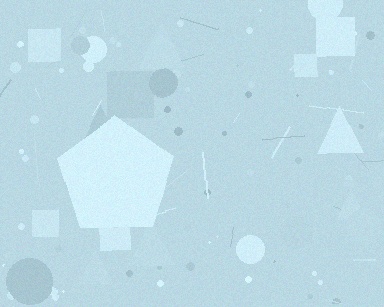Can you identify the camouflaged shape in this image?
The camouflaged shape is a pentagon.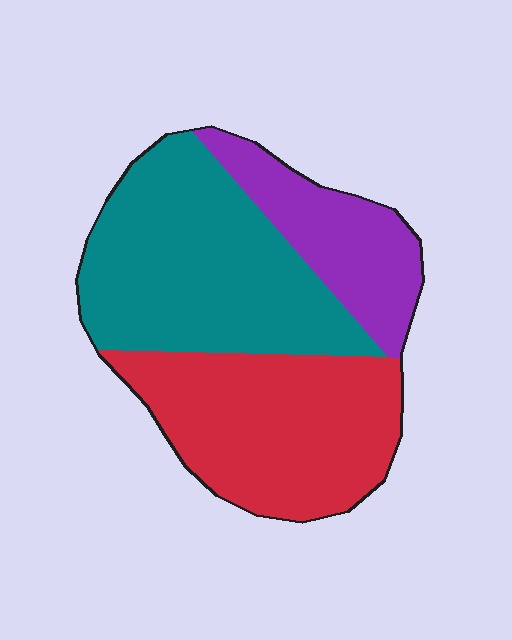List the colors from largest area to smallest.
From largest to smallest: teal, red, purple.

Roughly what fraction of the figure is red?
Red covers around 40% of the figure.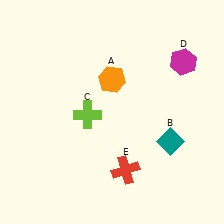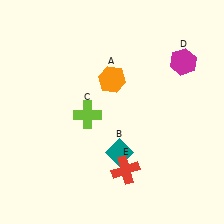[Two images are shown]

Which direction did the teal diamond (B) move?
The teal diamond (B) moved left.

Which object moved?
The teal diamond (B) moved left.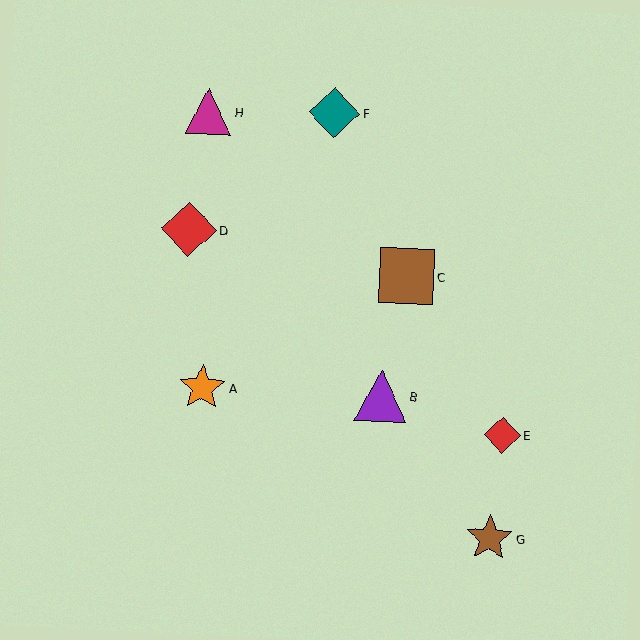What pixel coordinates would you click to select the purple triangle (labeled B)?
Click at (381, 396) to select the purple triangle B.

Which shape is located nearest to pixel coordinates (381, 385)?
The purple triangle (labeled B) at (381, 396) is nearest to that location.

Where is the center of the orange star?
The center of the orange star is at (202, 387).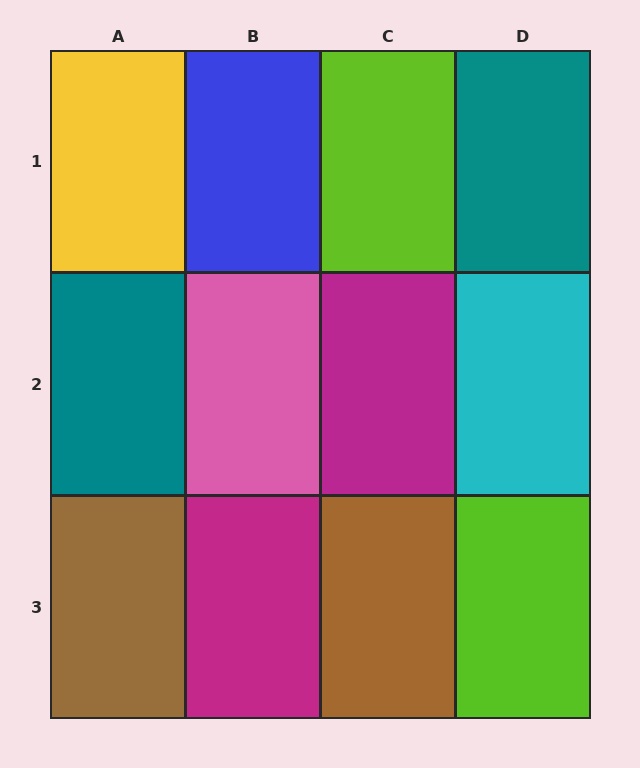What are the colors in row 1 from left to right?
Yellow, blue, lime, teal.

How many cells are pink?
1 cell is pink.